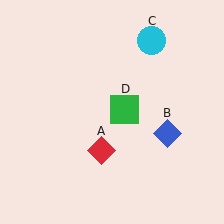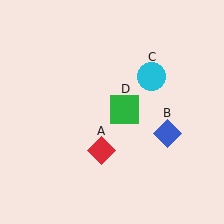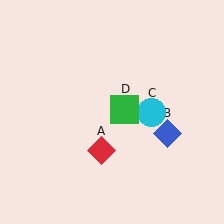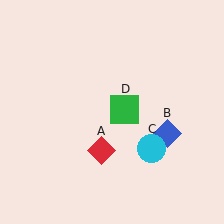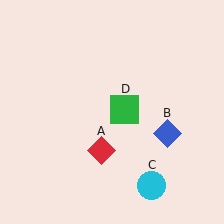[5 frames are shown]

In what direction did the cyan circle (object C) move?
The cyan circle (object C) moved down.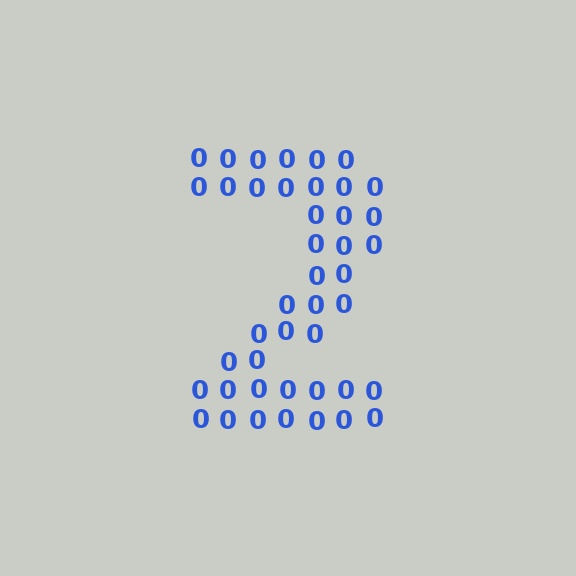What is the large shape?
The large shape is the digit 2.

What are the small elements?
The small elements are digit 0's.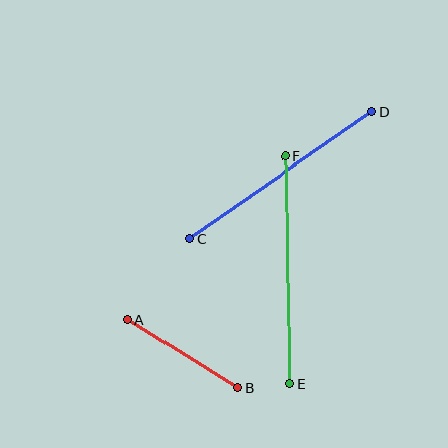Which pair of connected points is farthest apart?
Points E and F are farthest apart.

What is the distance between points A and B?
The distance is approximately 131 pixels.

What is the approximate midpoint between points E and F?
The midpoint is at approximately (288, 270) pixels.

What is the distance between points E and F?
The distance is approximately 228 pixels.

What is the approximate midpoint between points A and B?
The midpoint is at approximately (183, 353) pixels.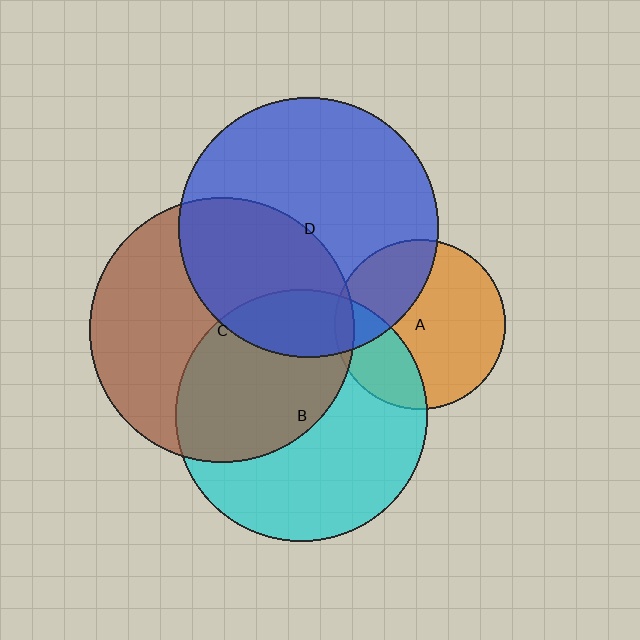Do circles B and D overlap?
Yes.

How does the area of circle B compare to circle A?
Approximately 2.2 times.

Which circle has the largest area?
Circle C (brown).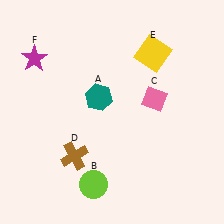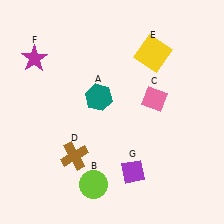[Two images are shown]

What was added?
A purple diamond (G) was added in Image 2.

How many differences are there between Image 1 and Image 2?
There is 1 difference between the two images.